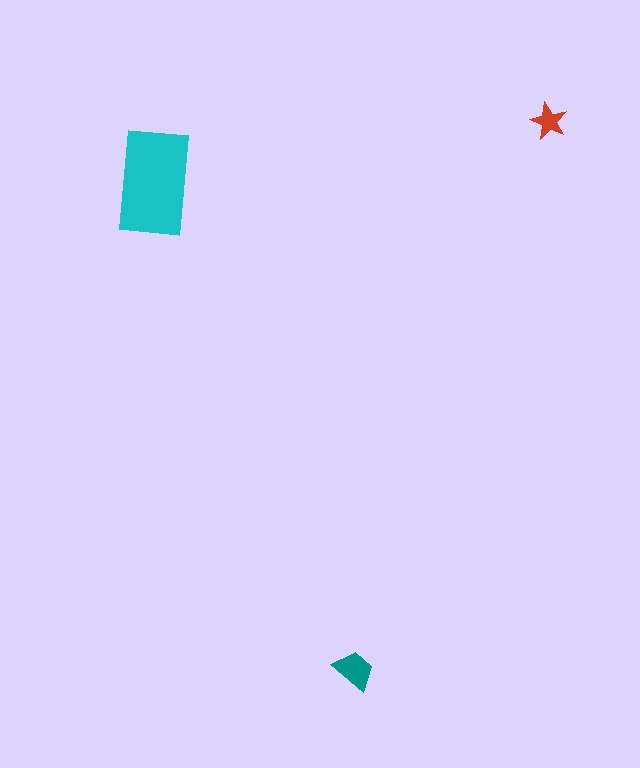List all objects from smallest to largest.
The red star, the teal trapezoid, the cyan rectangle.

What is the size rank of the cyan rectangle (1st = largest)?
1st.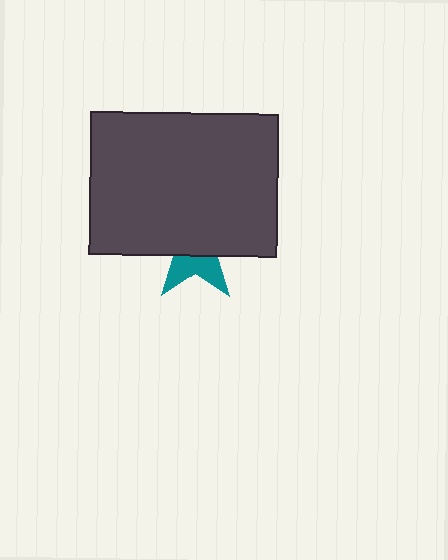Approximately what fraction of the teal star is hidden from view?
Roughly 64% of the teal star is hidden behind the dark gray rectangle.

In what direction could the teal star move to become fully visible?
The teal star could move down. That would shift it out from behind the dark gray rectangle entirely.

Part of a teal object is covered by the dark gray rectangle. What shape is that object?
It is a star.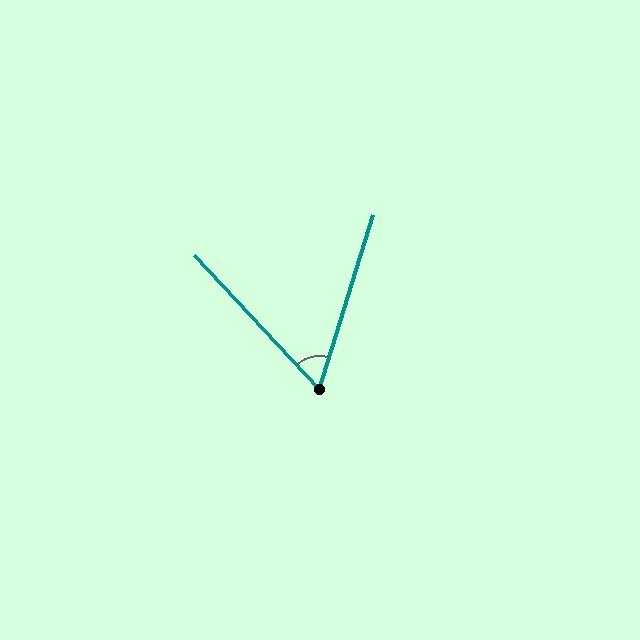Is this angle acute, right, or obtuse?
It is acute.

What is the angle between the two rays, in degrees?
Approximately 60 degrees.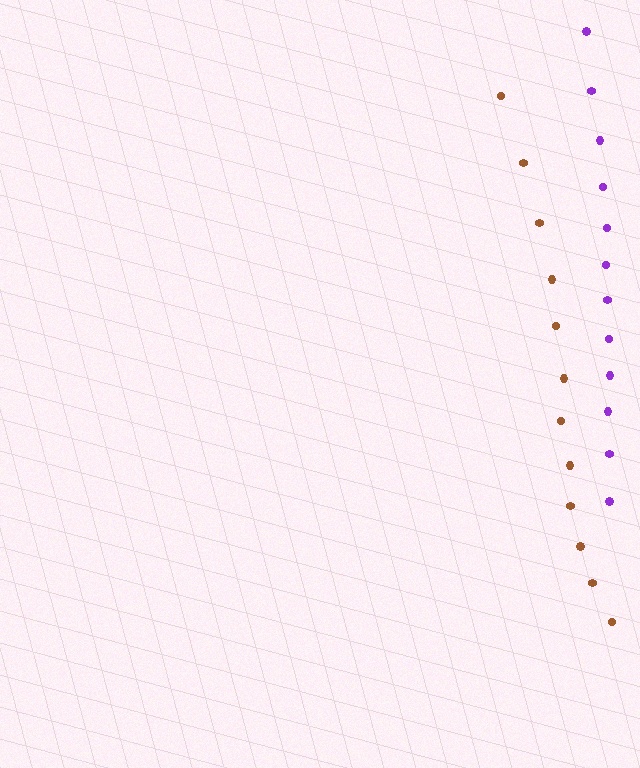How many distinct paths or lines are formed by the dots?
There are 2 distinct paths.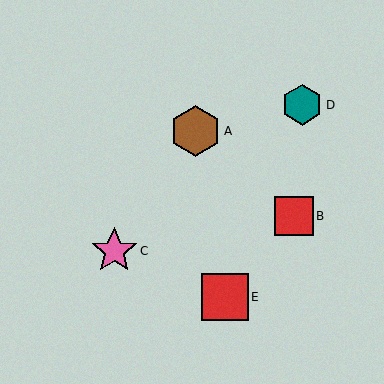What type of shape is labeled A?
Shape A is a brown hexagon.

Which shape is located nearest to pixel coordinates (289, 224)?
The red square (labeled B) at (294, 216) is nearest to that location.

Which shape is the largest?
The brown hexagon (labeled A) is the largest.